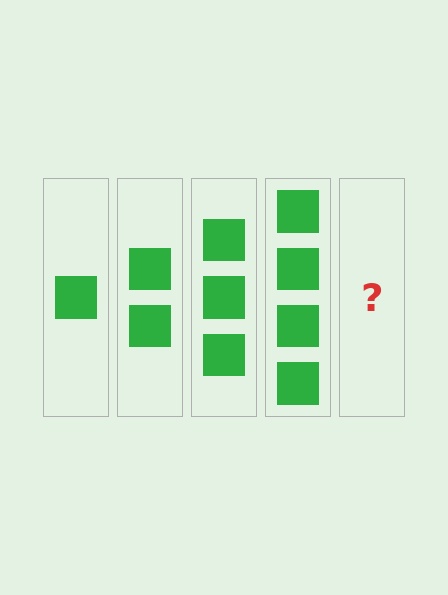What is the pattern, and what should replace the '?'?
The pattern is that each step adds one more square. The '?' should be 5 squares.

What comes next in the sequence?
The next element should be 5 squares.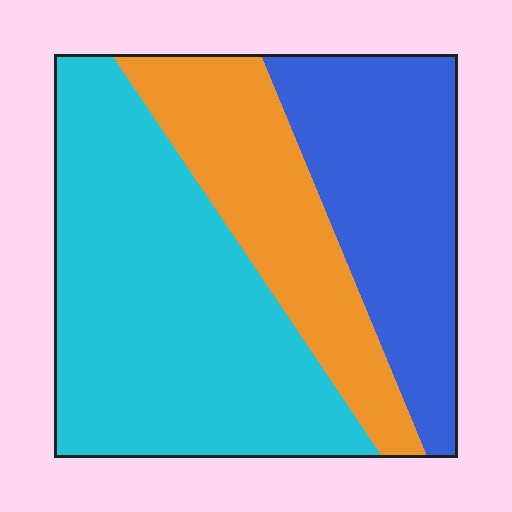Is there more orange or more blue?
Blue.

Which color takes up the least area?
Orange, at roughly 25%.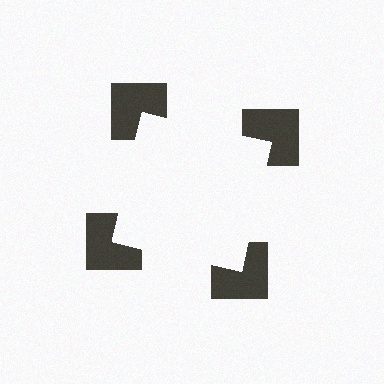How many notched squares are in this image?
There are 4 — one at each vertex of the illusory square.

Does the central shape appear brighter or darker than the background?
It typically appears slightly brighter than the background, even though no actual brightness change is drawn.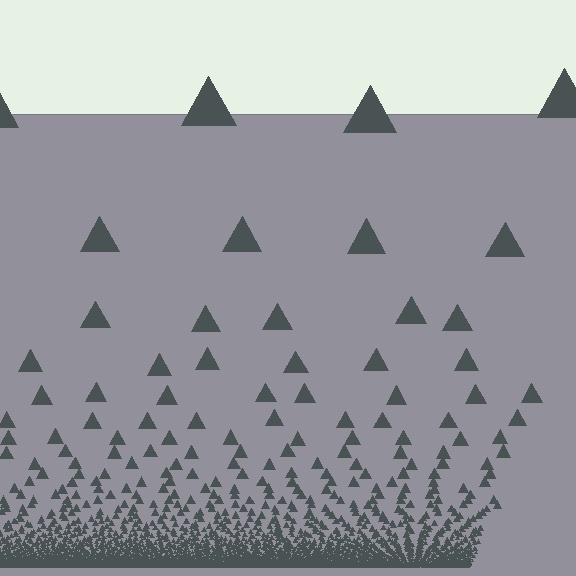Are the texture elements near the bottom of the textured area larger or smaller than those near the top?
Smaller. The gradient is inverted — elements near the bottom are smaller and denser.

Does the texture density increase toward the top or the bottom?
Density increases toward the bottom.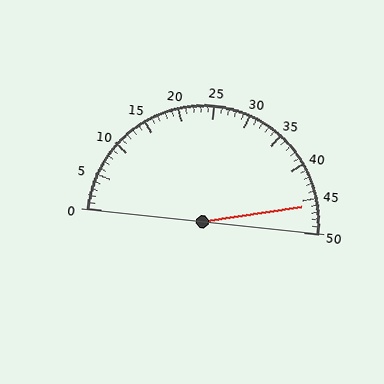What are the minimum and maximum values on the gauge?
The gauge ranges from 0 to 50.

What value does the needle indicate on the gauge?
The needle indicates approximately 46.